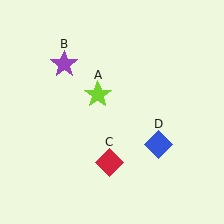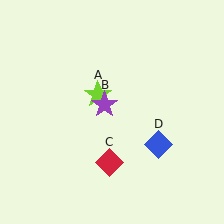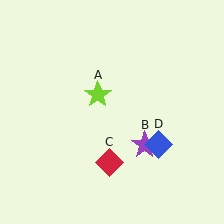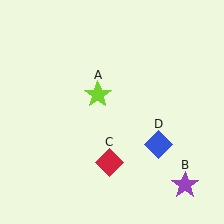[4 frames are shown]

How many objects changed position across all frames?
1 object changed position: purple star (object B).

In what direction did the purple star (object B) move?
The purple star (object B) moved down and to the right.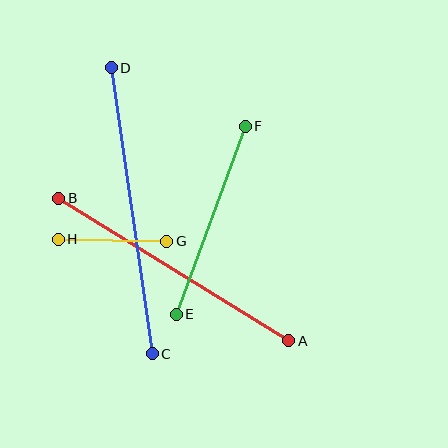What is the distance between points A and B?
The distance is approximately 271 pixels.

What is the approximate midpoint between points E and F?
The midpoint is at approximately (211, 220) pixels.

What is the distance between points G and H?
The distance is approximately 109 pixels.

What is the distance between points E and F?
The distance is approximately 200 pixels.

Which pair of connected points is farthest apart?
Points C and D are farthest apart.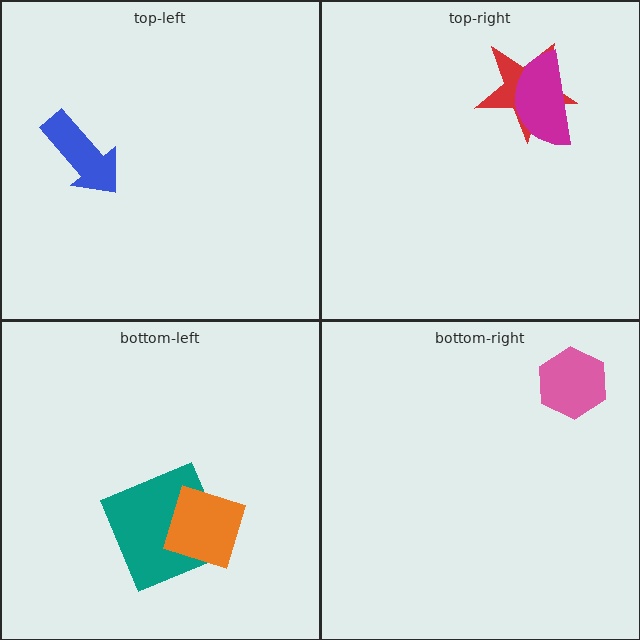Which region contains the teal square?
The bottom-left region.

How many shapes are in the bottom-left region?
2.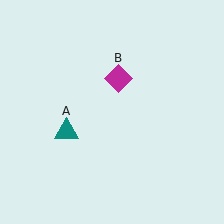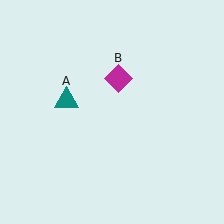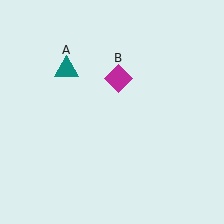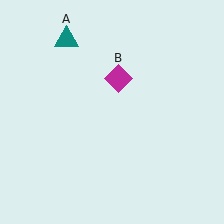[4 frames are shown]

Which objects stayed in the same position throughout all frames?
Magenta diamond (object B) remained stationary.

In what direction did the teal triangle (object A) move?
The teal triangle (object A) moved up.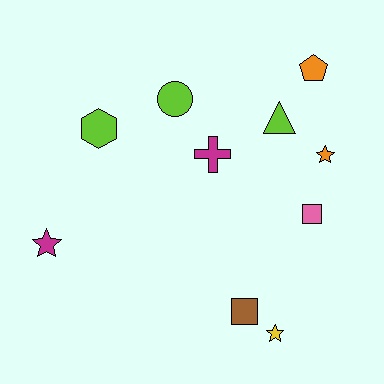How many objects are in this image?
There are 10 objects.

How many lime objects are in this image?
There are 3 lime objects.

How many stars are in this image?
There are 3 stars.